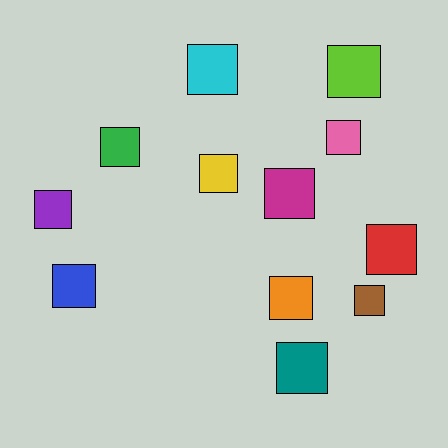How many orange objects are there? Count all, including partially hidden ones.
There is 1 orange object.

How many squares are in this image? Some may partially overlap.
There are 12 squares.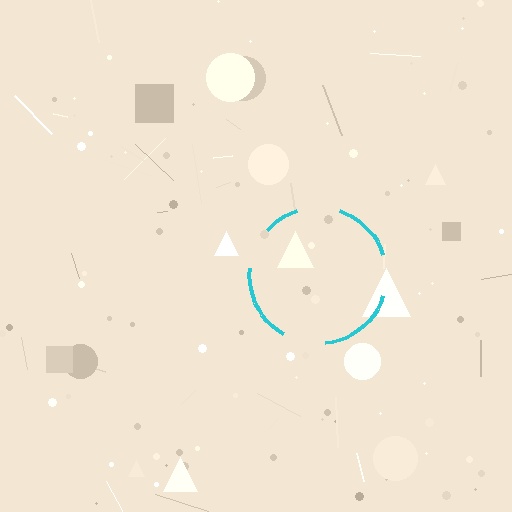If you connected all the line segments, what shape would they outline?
They would outline a circle.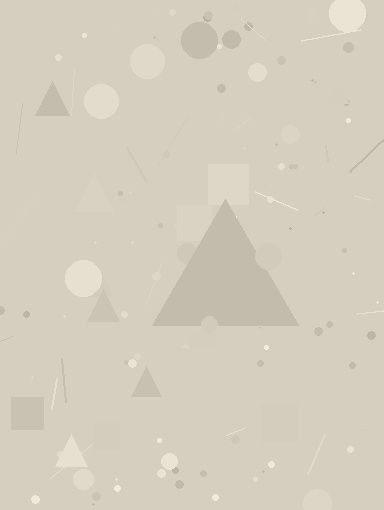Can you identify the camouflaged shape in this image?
The camouflaged shape is a triangle.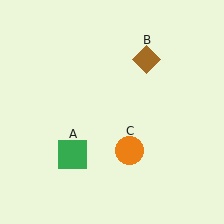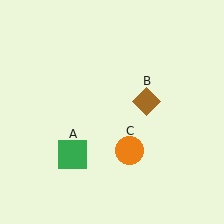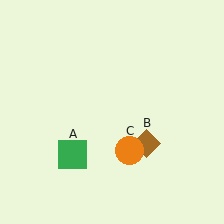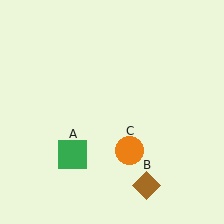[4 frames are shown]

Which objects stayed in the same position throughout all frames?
Green square (object A) and orange circle (object C) remained stationary.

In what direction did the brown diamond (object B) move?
The brown diamond (object B) moved down.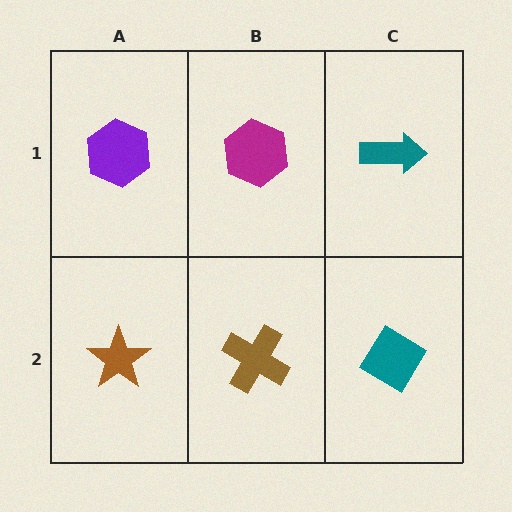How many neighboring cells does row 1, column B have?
3.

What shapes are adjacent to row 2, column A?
A purple hexagon (row 1, column A), a brown cross (row 2, column B).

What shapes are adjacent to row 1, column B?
A brown cross (row 2, column B), a purple hexagon (row 1, column A), a teal arrow (row 1, column C).